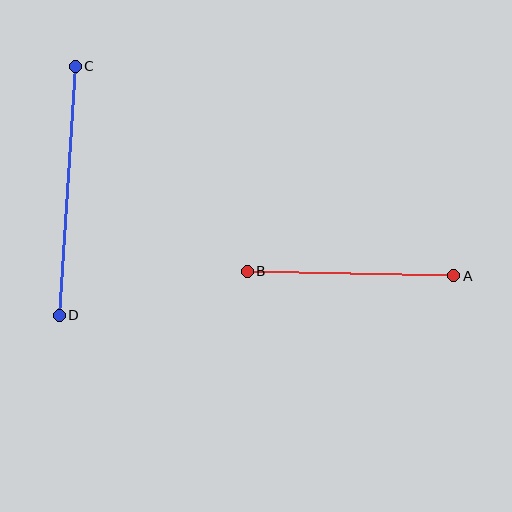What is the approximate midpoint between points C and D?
The midpoint is at approximately (67, 191) pixels.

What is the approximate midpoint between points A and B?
The midpoint is at approximately (351, 274) pixels.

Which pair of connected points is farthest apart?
Points C and D are farthest apart.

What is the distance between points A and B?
The distance is approximately 206 pixels.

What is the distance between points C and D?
The distance is approximately 249 pixels.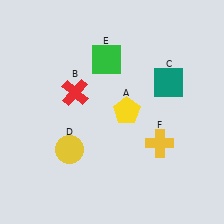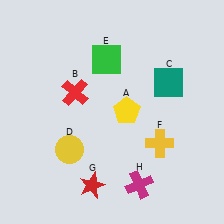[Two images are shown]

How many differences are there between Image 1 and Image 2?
There are 2 differences between the two images.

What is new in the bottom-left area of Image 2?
A red star (G) was added in the bottom-left area of Image 2.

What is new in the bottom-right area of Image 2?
A magenta cross (H) was added in the bottom-right area of Image 2.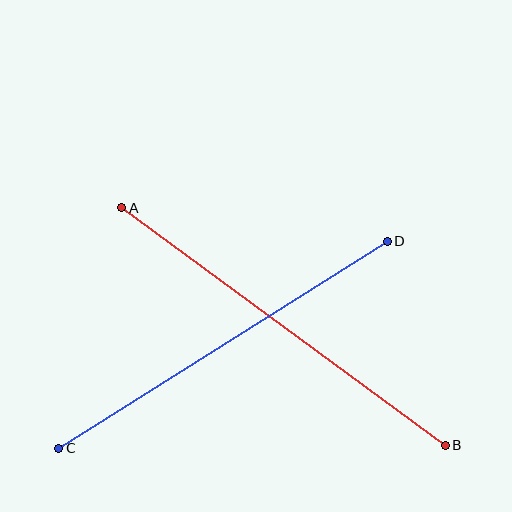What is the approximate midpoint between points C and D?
The midpoint is at approximately (223, 345) pixels.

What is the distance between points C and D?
The distance is approximately 388 pixels.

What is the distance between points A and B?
The distance is approximately 401 pixels.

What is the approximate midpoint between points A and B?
The midpoint is at approximately (283, 326) pixels.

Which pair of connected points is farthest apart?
Points A and B are farthest apart.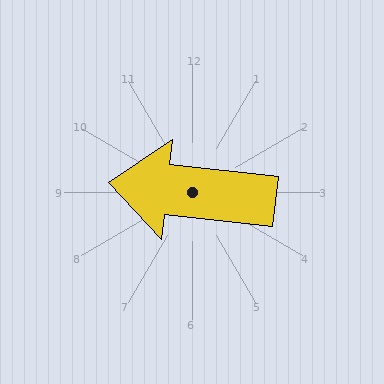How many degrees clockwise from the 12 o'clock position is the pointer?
Approximately 277 degrees.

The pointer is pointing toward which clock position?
Roughly 9 o'clock.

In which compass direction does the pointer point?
West.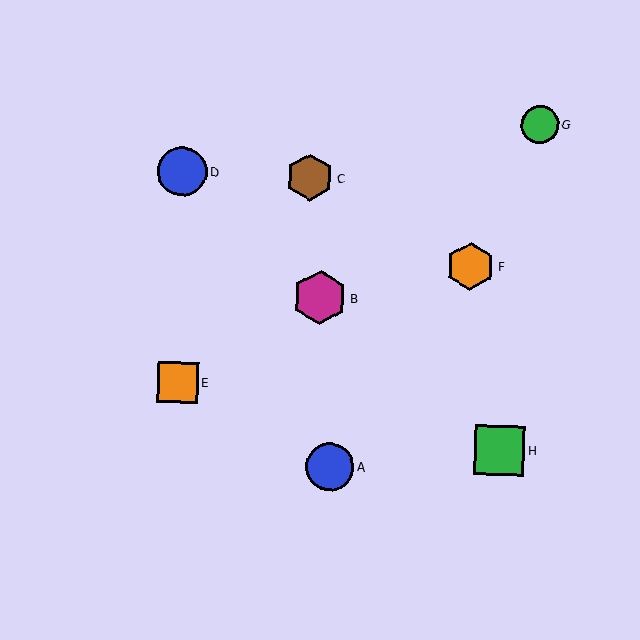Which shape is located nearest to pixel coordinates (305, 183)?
The brown hexagon (labeled C) at (310, 177) is nearest to that location.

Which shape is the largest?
The magenta hexagon (labeled B) is the largest.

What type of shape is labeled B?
Shape B is a magenta hexagon.